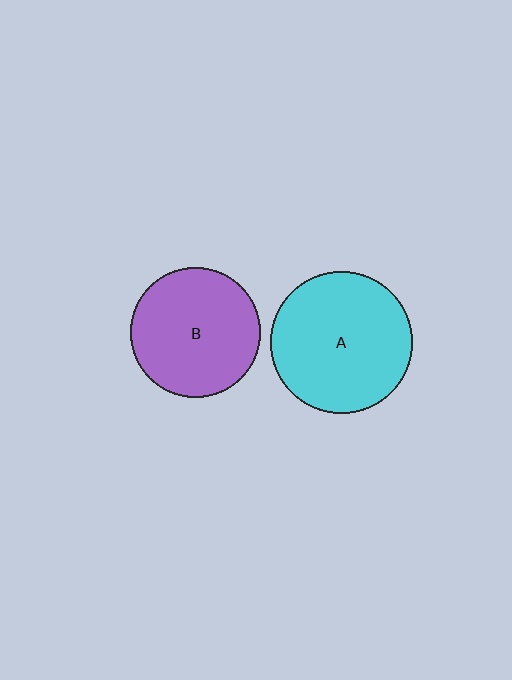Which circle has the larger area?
Circle A (cyan).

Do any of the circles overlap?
No, none of the circles overlap.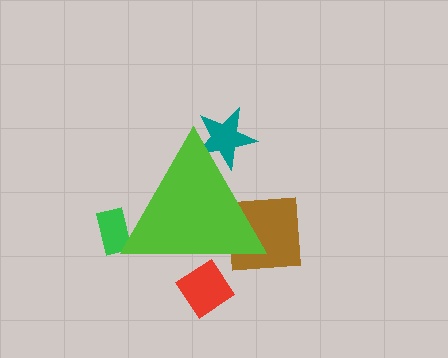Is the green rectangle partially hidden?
Yes, the green rectangle is partially hidden behind the lime triangle.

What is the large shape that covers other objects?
A lime triangle.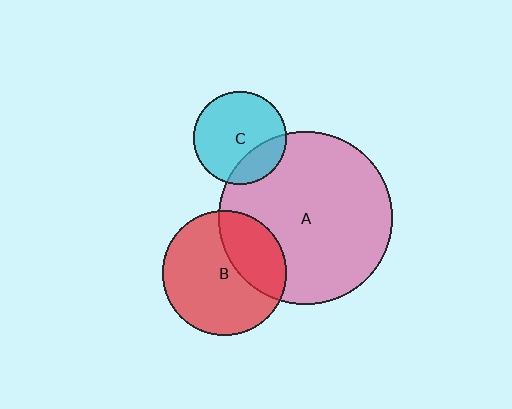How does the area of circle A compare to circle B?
Approximately 2.0 times.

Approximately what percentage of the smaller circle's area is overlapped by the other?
Approximately 25%.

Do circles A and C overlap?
Yes.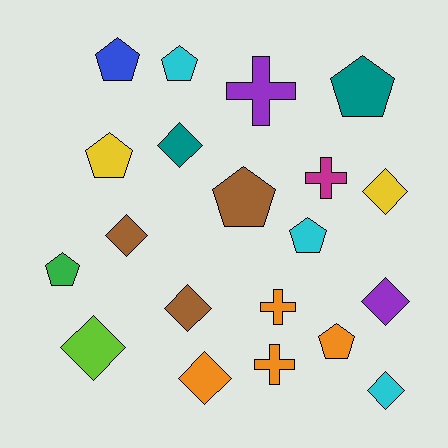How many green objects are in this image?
There is 1 green object.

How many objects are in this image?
There are 20 objects.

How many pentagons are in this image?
There are 8 pentagons.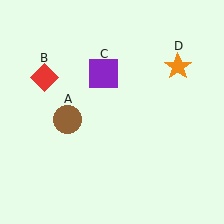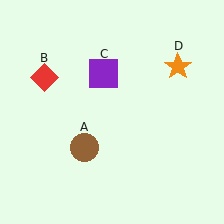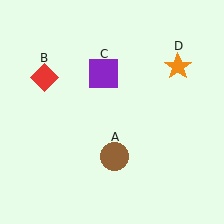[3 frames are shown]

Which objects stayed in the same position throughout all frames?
Red diamond (object B) and purple square (object C) and orange star (object D) remained stationary.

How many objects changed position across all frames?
1 object changed position: brown circle (object A).